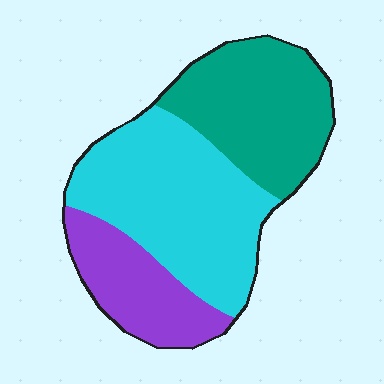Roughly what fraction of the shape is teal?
Teal covers around 35% of the shape.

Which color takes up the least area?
Purple, at roughly 20%.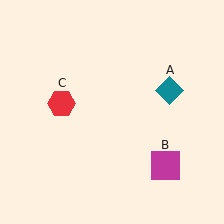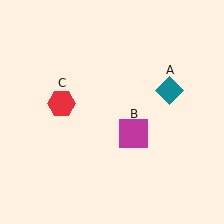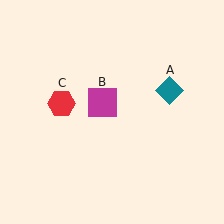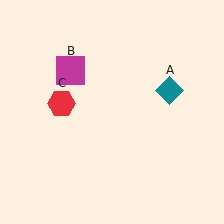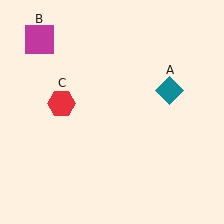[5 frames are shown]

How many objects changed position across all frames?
1 object changed position: magenta square (object B).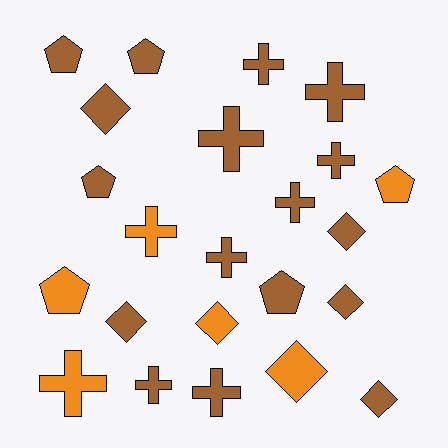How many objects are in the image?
There are 23 objects.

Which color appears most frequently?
Brown, with 17 objects.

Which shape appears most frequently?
Cross, with 10 objects.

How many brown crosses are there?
There are 8 brown crosses.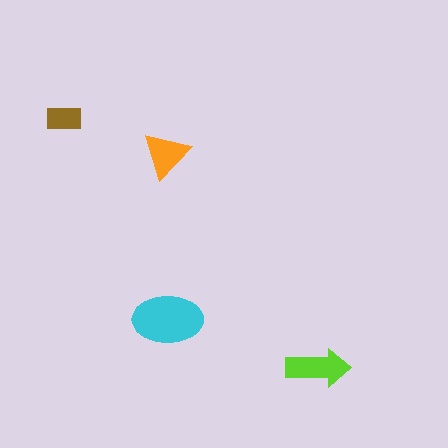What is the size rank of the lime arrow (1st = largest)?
2nd.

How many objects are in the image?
There are 4 objects in the image.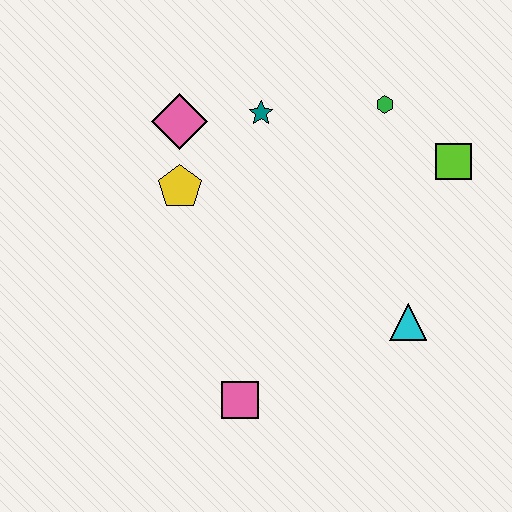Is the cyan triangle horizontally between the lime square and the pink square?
Yes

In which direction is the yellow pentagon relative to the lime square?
The yellow pentagon is to the left of the lime square.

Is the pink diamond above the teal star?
No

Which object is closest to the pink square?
The cyan triangle is closest to the pink square.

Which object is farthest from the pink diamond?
The cyan triangle is farthest from the pink diamond.